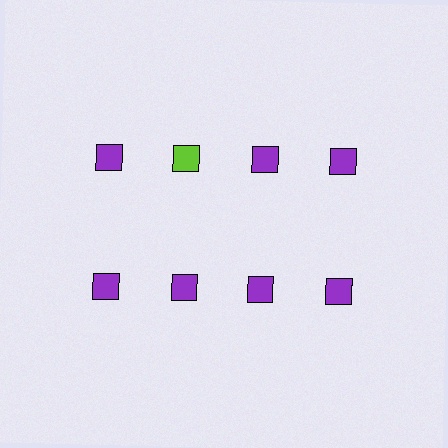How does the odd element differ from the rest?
It has a different color: lime instead of purple.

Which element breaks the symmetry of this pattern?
The lime square in the top row, second from left column breaks the symmetry. All other shapes are purple squares.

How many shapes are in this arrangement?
There are 8 shapes arranged in a grid pattern.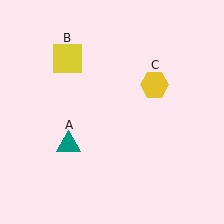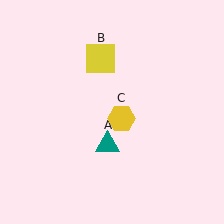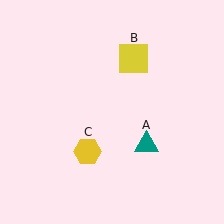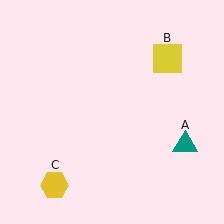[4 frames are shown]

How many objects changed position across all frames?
3 objects changed position: teal triangle (object A), yellow square (object B), yellow hexagon (object C).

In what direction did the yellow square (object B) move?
The yellow square (object B) moved right.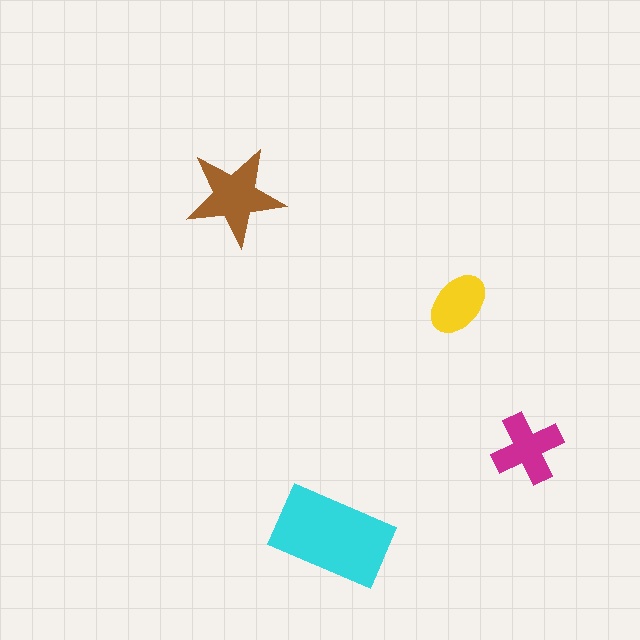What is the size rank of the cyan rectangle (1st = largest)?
1st.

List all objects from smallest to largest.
The yellow ellipse, the magenta cross, the brown star, the cyan rectangle.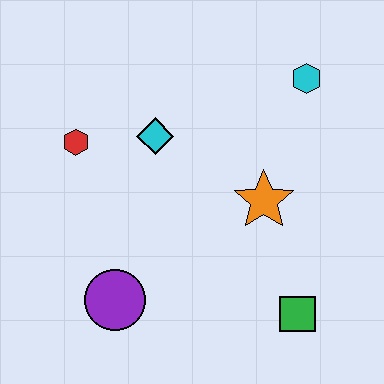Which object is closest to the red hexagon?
The cyan diamond is closest to the red hexagon.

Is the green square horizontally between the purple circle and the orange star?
No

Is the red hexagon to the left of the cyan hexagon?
Yes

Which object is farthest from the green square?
The red hexagon is farthest from the green square.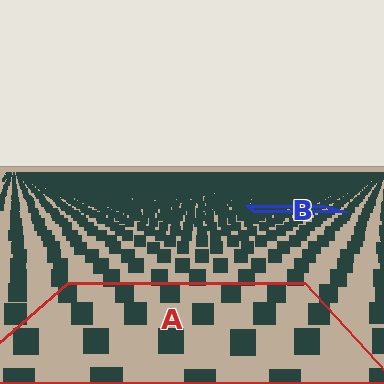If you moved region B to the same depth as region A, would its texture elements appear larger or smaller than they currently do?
They would appear larger. At a closer depth, the same texture elements are projected at a bigger on-screen size.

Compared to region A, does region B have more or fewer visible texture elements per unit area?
Region B has more texture elements per unit area — they are packed more densely because it is farther away.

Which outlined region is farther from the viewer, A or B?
Region B is farther from the viewer — the texture elements inside it appear smaller and more densely packed.